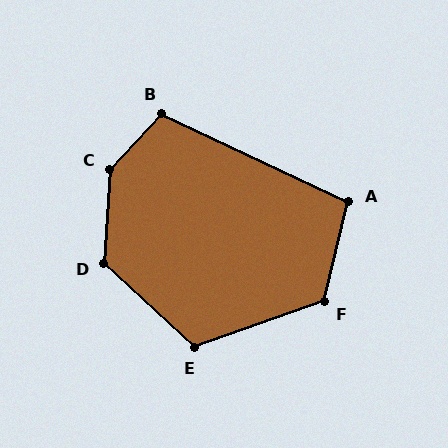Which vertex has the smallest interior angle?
A, at approximately 101 degrees.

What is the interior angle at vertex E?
Approximately 118 degrees (obtuse).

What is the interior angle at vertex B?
Approximately 108 degrees (obtuse).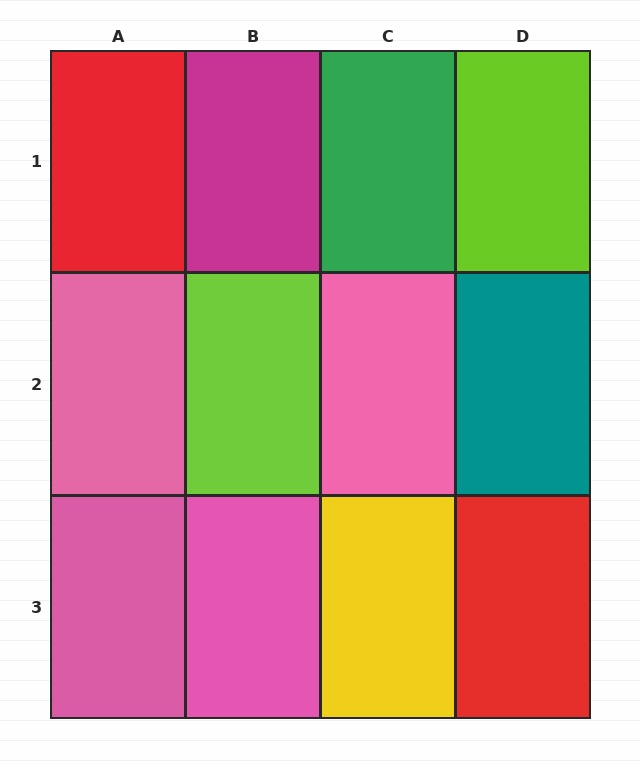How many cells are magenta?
1 cell is magenta.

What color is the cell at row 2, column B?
Lime.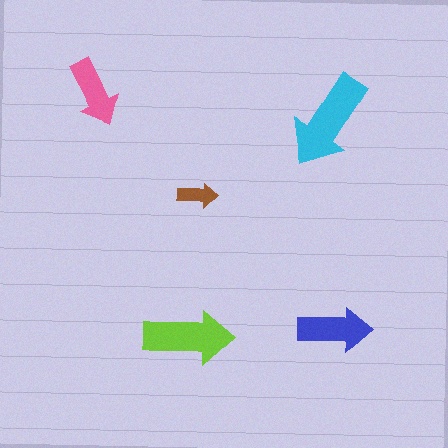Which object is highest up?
The pink arrow is topmost.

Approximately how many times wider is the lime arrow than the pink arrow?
About 1.5 times wider.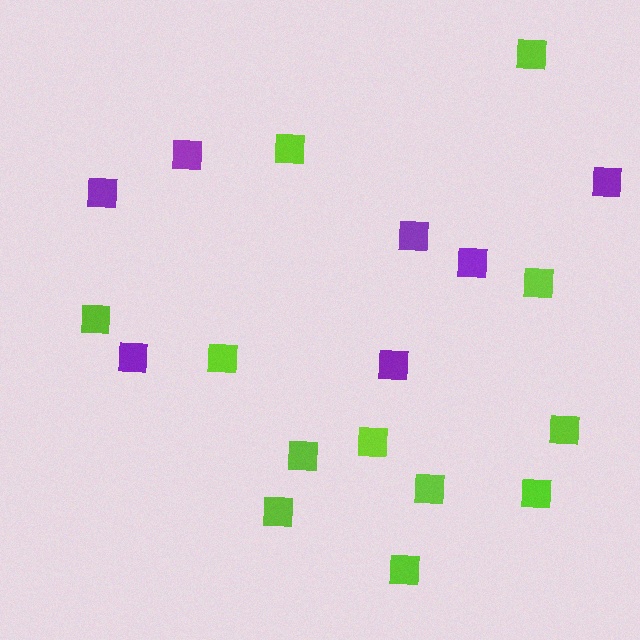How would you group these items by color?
There are 2 groups: one group of purple squares (7) and one group of lime squares (12).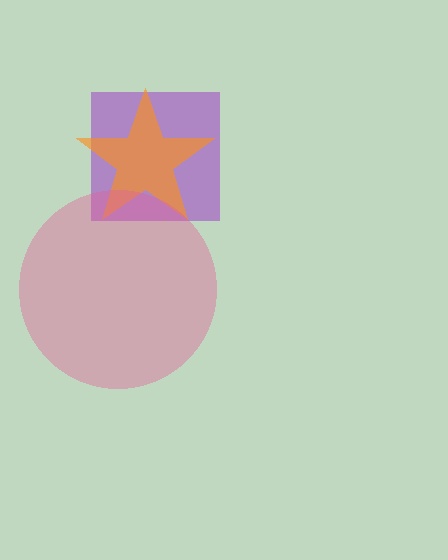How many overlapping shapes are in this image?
There are 3 overlapping shapes in the image.